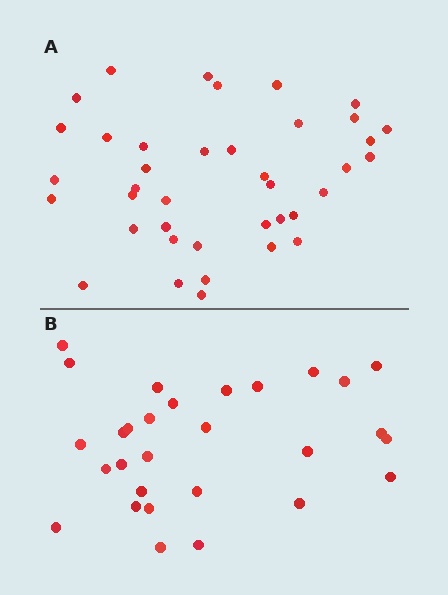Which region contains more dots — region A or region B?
Region A (the top region) has more dots.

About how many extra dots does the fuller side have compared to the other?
Region A has roughly 10 or so more dots than region B.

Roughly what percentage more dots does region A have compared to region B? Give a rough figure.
About 35% more.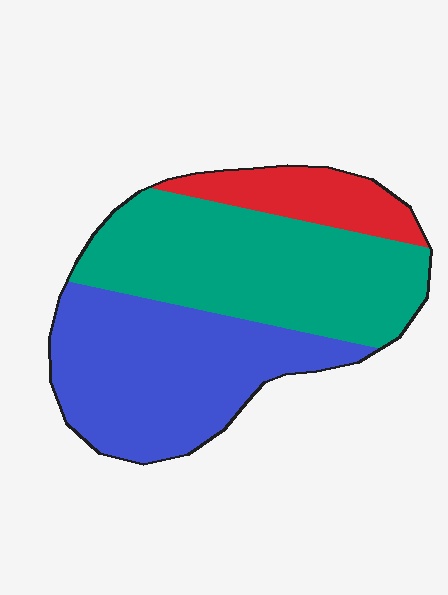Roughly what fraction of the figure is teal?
Teal covers 45% of the figure.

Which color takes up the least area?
Red, at roughly 15%.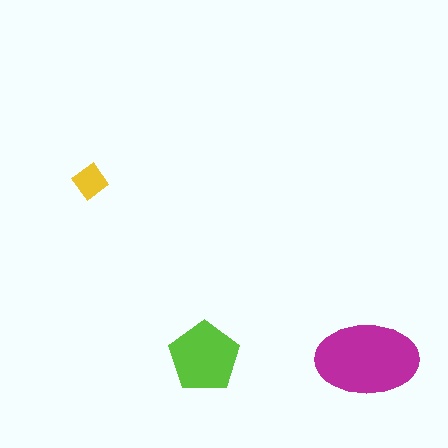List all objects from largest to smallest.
The magenta ellipse, the lime pentagon, the yellow diamond.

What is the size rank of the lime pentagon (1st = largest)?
2nd.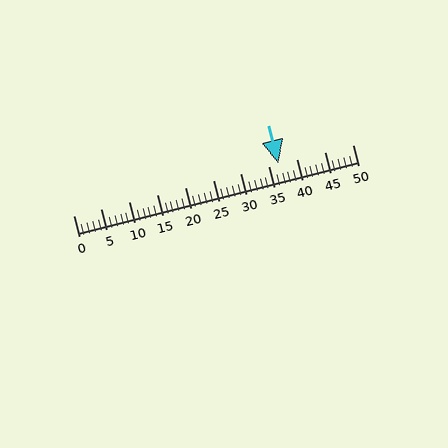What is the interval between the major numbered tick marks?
The major tick marks are spaced 5 units apart.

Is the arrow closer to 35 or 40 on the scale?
The arrow is closer to 35.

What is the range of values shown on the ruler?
The ruler shows values from 0 to 50.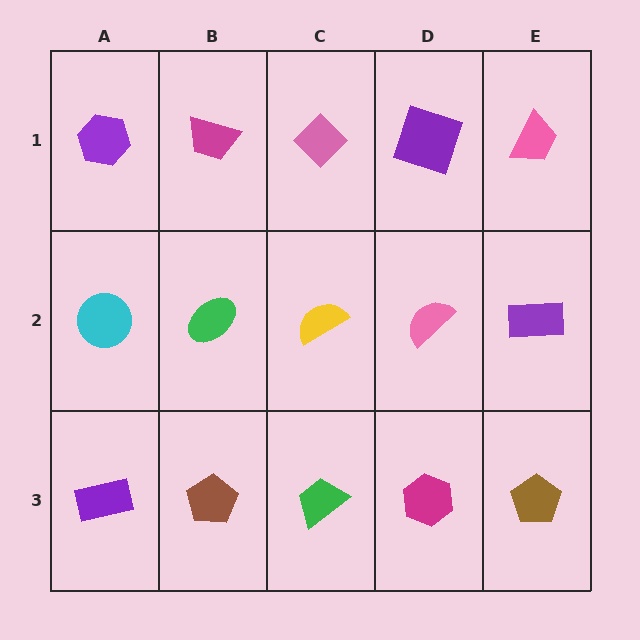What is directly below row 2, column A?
A purple rectangle.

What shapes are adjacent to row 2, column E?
A pink trapezoid (row 1, column E), a brown pentagon (row 3, column E), a pink semicircle (row 2, column D).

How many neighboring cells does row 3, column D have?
3.